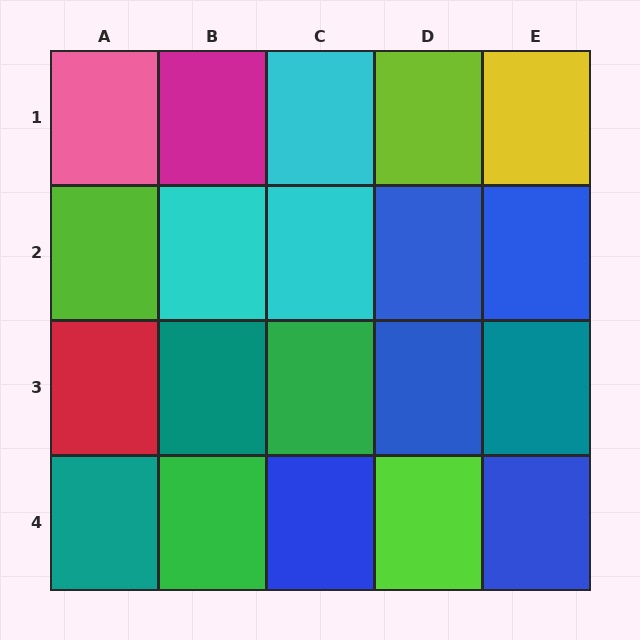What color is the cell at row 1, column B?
Magenta.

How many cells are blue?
5 cells are blue.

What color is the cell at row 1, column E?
Yellow.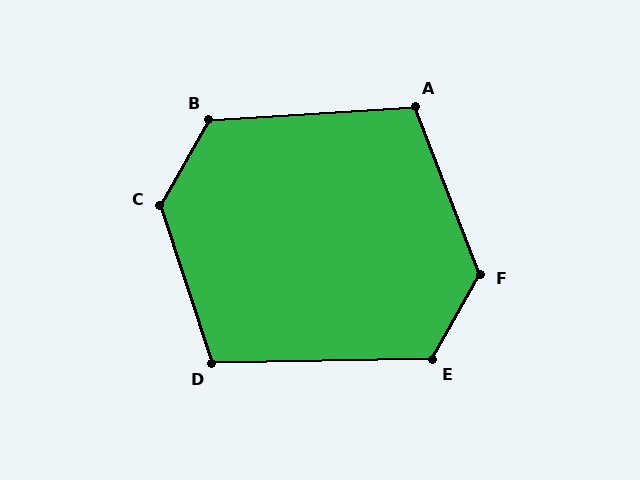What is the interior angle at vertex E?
Approximately 121 degrees (obtuse).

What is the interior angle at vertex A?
Approximately 107 degrees (obtuse).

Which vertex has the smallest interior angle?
D, at approximately 107 degrees.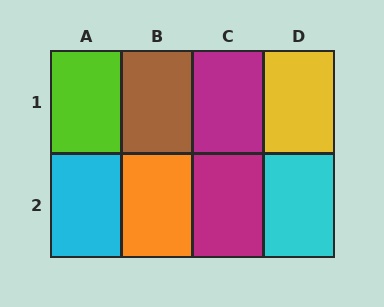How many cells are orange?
1 cell is orange.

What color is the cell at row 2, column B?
Orange.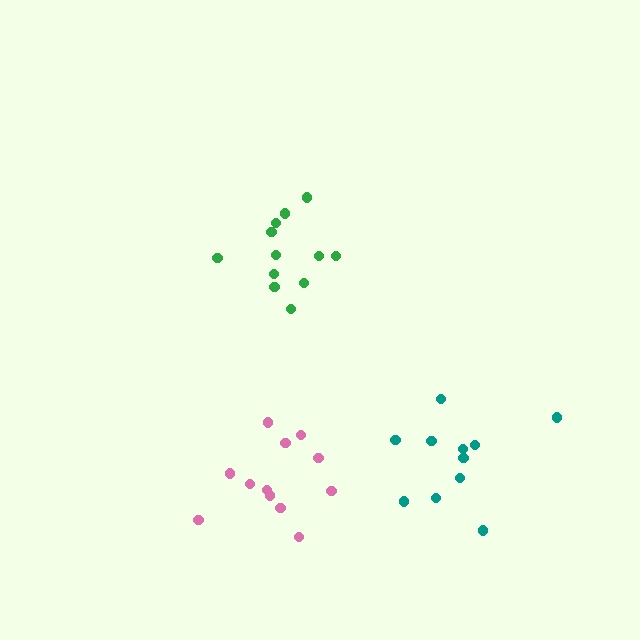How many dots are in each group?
Group 1: 12 dots, Group 2: 12 dots, Group 3: 11 dots (35 total).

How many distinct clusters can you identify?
There are 3 distinct clusters.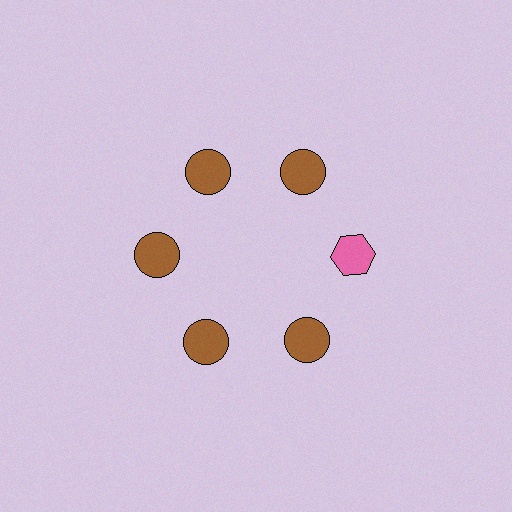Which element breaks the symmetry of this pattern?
The pink hexagon at roughly the 3 o'clock position breaks the symmetry. All other shapes are brown circles.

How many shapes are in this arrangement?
There are 6 shapes arranged in a ring pattern.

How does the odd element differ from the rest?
It differs in both color (pink instead of brown) and shape (hexagon instead of circle).